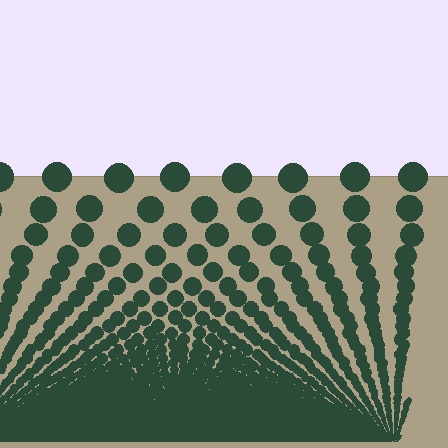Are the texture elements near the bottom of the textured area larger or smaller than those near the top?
Smaller. The gradient is inverted — elements near the bottom are smaller and denser.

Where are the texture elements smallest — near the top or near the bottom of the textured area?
Near the bottom.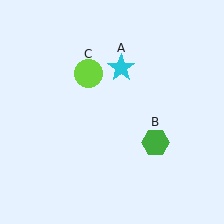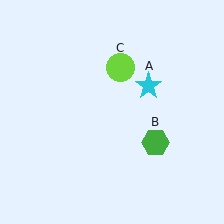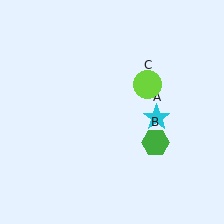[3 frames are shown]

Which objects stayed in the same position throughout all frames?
Green hexagon (object B) remained stationary.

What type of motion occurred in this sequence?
The cyan star (object A), lime circle (object C) rotated clockwise around the center of the scene.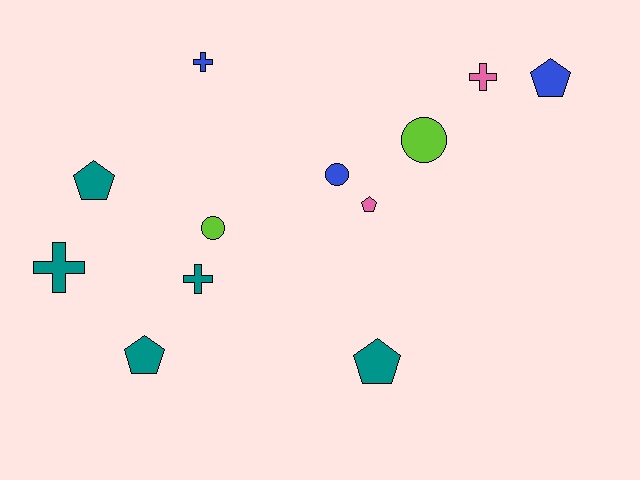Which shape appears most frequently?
Pentagon, with 5 objects.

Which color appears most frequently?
Teal, with 5 objects.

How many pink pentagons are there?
There is 1 pink pentagon.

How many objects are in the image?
There are 12 objects.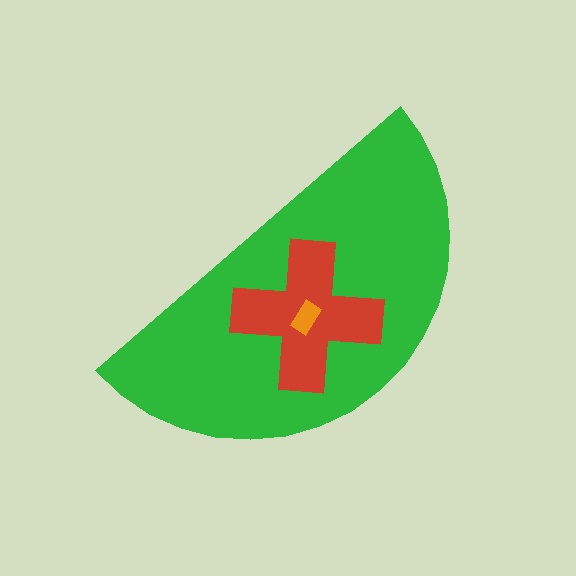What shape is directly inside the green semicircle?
The red cross.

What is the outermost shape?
The green semicircle.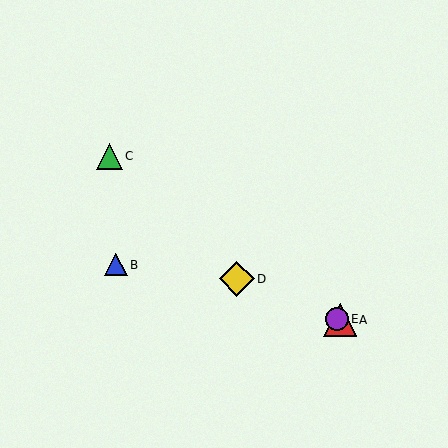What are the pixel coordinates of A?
Object A is at (340, 320).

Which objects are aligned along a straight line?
Objects A, D, E are aligned along a straight line.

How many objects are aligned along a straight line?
3 objects (A, D, E) are aligned along a straight line.